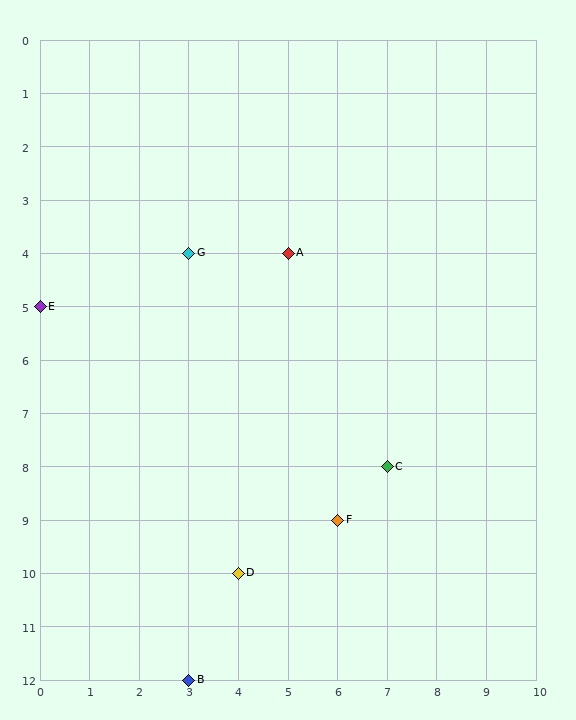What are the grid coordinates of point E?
Point E is at grid coordinates (0, 5).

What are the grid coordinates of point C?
Point C is at grid coordinates (7, 8).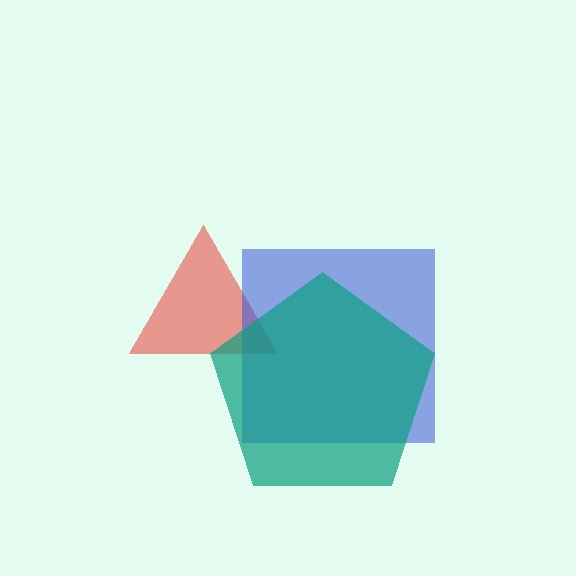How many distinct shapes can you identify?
There are 3 distinct shapes: a red triangle, a blue square, a teal pentagon.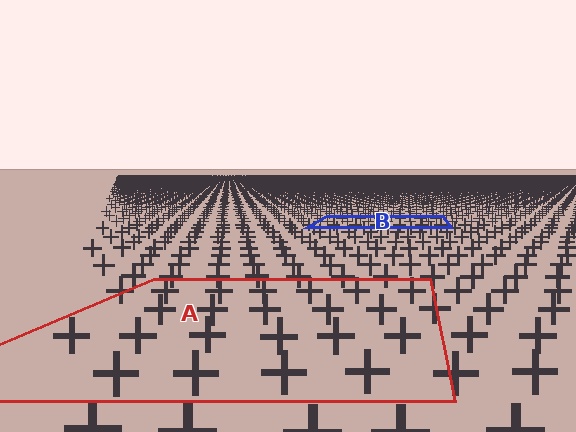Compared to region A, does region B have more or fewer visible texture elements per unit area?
Region B has more texture elements per unit area — they are packed more densely because it is farther away.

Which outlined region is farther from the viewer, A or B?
Region B is farther from the viewer — the texture elements inside it appear smaller and more densely packed.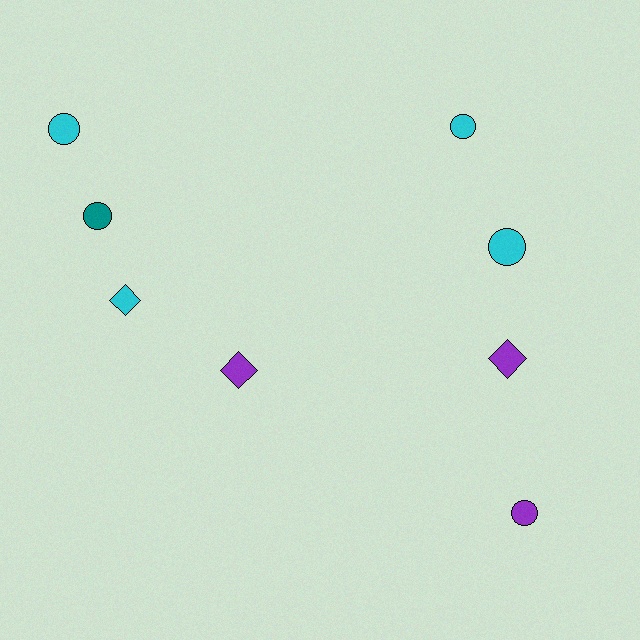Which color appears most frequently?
Cyan, with 4 objects.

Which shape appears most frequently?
Circle, with 5 objects.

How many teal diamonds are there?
There are no teal diamonds.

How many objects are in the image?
There are 8 objects.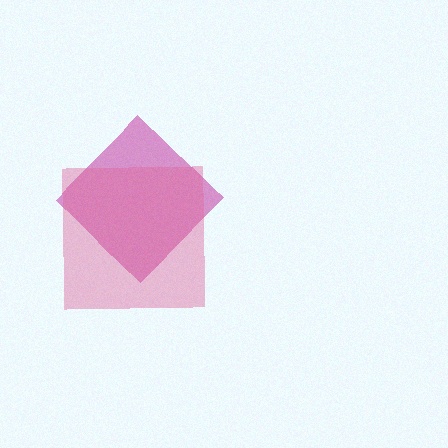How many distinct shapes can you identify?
There are 2 distinct shapes: a magenta diamond, a pink square.